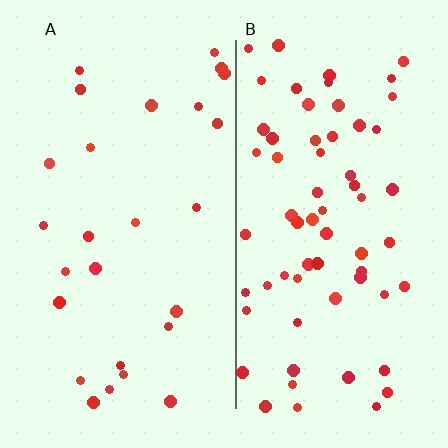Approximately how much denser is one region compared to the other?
Approximately 2.5× — region B over region A.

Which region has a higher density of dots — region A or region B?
B (the right).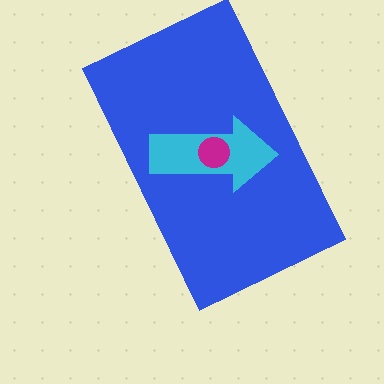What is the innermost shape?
The magenta circle.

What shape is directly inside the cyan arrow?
The magenta circle.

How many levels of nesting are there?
3.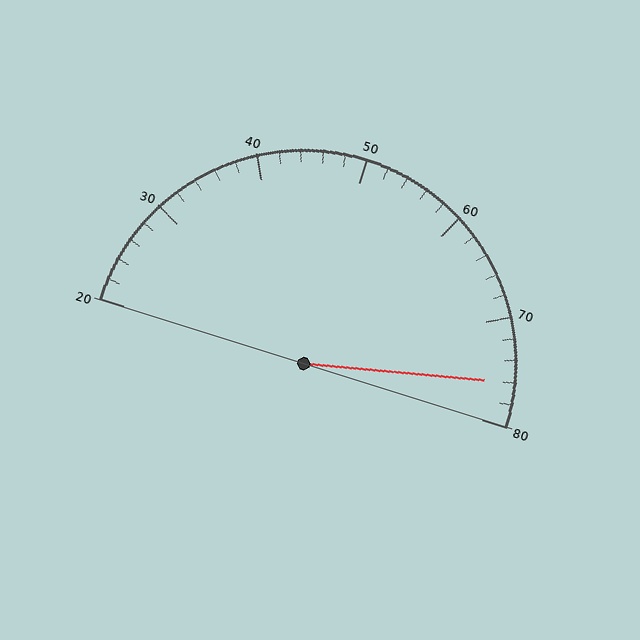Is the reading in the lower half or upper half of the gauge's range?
The reading is in the upper half of the range (20 to 80).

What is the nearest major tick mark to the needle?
The nearest major tick mark is 80.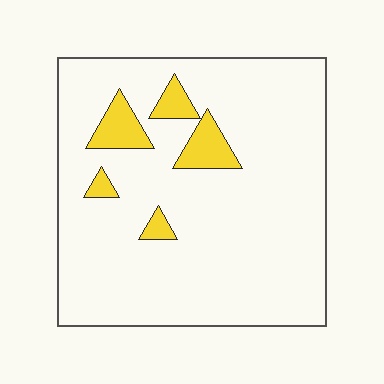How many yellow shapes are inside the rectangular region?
5.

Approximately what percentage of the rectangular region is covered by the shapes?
Approximately 10%.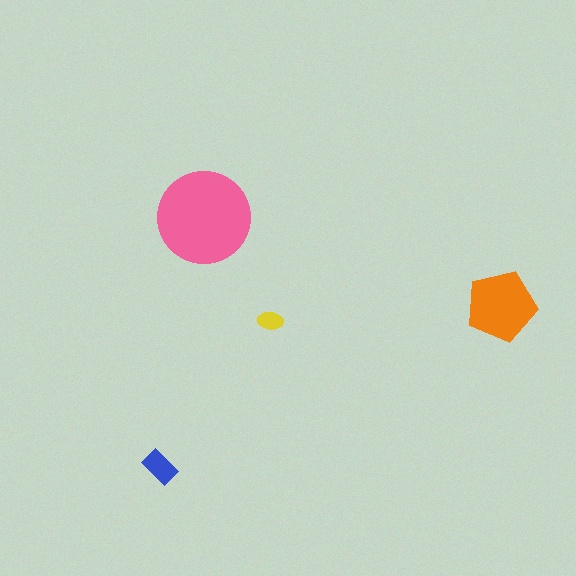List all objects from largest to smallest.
The pink circle, the orange pentagon, the blue rectangle, the yellow ellipse.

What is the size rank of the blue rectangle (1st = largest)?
3rd.